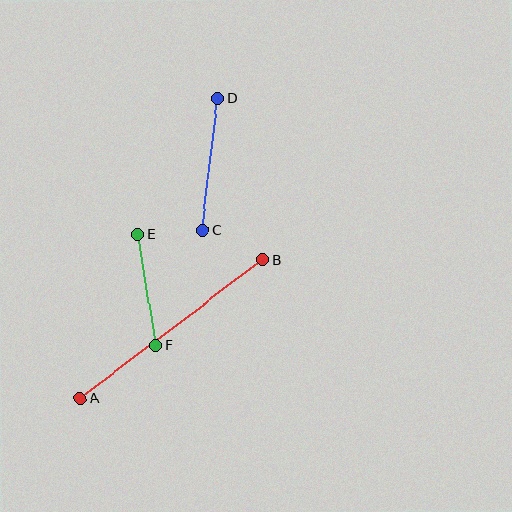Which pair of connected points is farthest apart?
Points A and B are farthest apart.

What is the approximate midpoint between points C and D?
The midpoint is at approximately (210, 165) pixels.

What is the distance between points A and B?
The distance is approximately 229 pixels.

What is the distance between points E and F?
The distance is approximately 112 pixels.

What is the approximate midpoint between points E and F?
The midpoint is at approximately (147, 290) pixels.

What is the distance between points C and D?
The distance is approximately 133 pixels.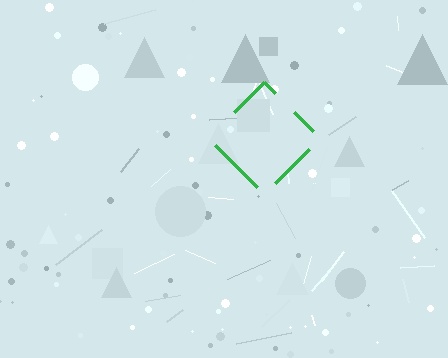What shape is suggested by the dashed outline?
The dashed outline suggests a diamond.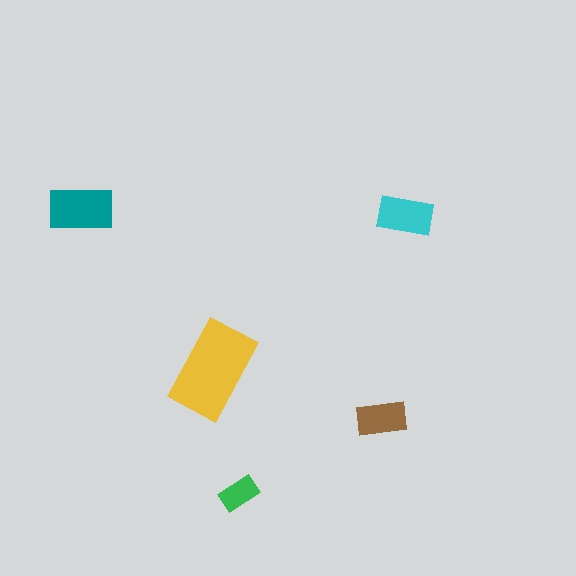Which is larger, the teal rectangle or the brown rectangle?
The teal one.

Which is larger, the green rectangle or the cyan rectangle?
The cyan one.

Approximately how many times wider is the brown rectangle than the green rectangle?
About 1.5 times wider.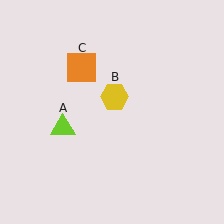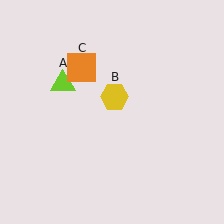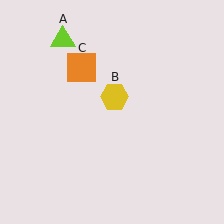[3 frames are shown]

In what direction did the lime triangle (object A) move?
The lime triangle (object A) moved up.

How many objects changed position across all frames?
1 object changed position: lime triangle (object A).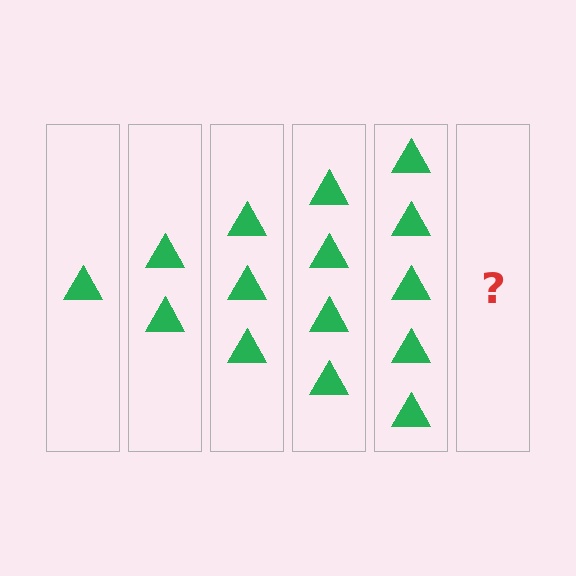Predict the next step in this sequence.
The next step is 6 triangles.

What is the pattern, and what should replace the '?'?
The pattern is that each step adds one more triangle. The '?' should be 6 triangles.